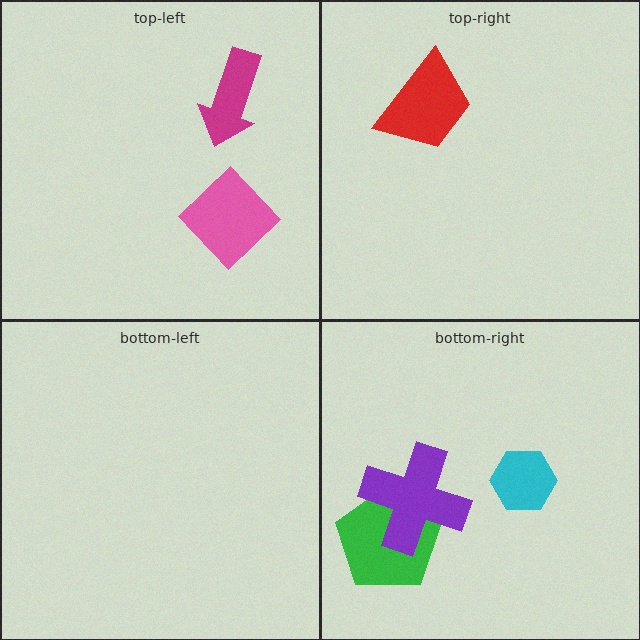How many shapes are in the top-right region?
1.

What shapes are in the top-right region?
The red trapezoid.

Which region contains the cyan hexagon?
The bottom-right region.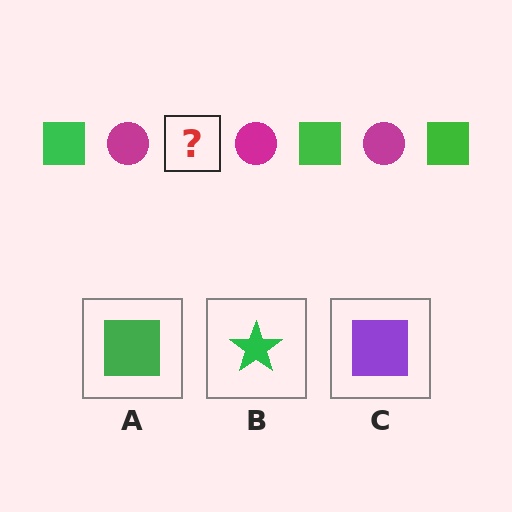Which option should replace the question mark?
Option A.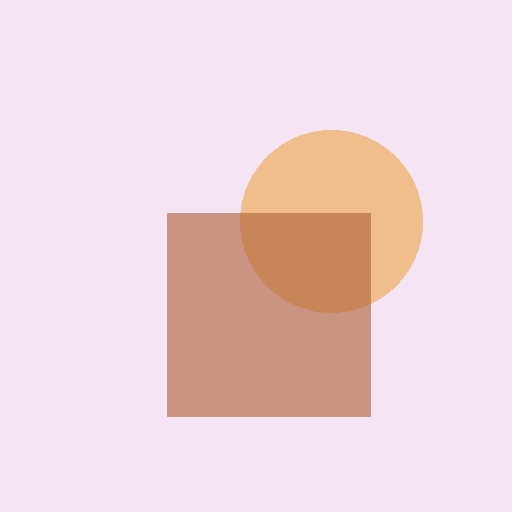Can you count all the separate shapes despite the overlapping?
Yes, there are 2 separate shapes.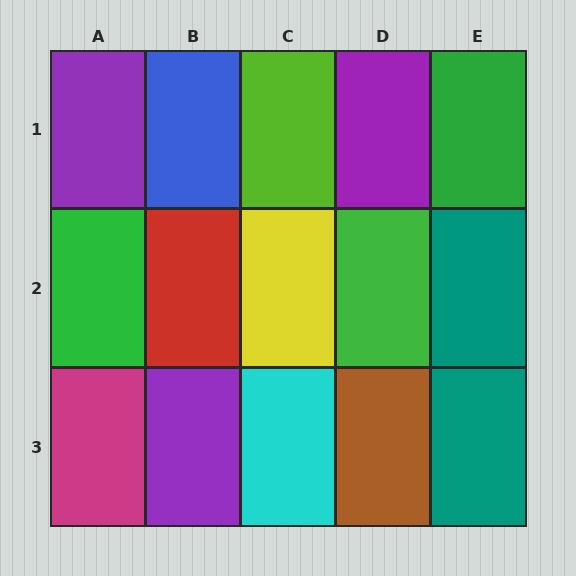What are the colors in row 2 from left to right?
Green, red, yellow, green, teal.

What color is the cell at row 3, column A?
Magenta.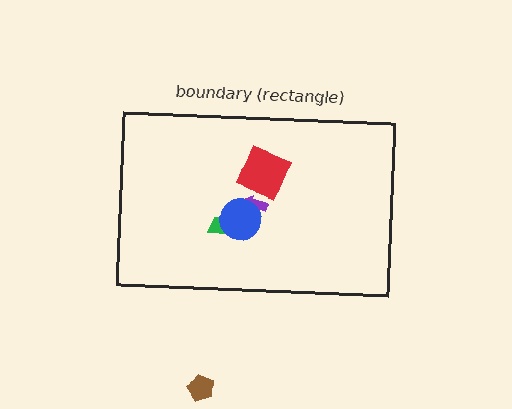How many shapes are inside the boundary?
4 inside, 1 outside.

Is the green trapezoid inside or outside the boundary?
Inside.